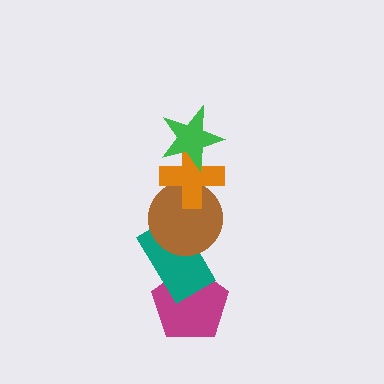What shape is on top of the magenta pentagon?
The teal rectangle is on top of the magenta pentagon.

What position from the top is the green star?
The green star is 1st from the top.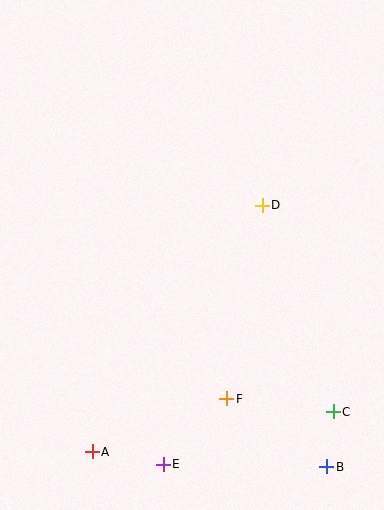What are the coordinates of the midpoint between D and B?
The midpoint between D and B is at (295, 336).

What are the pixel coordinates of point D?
Point D is at (262, 205).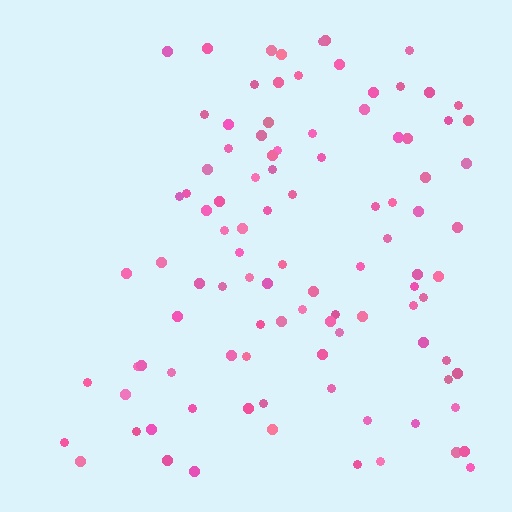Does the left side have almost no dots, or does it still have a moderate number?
Still a moderate number, just noticeably fewer than the right.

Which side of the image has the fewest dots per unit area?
The left.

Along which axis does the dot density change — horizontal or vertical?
Horizontal.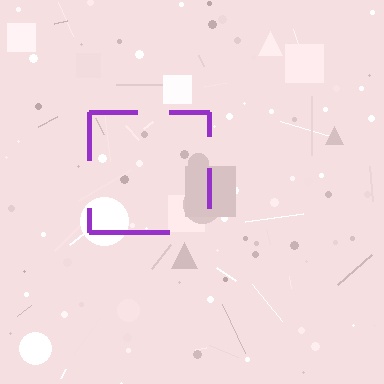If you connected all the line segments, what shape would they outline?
They would outline a square.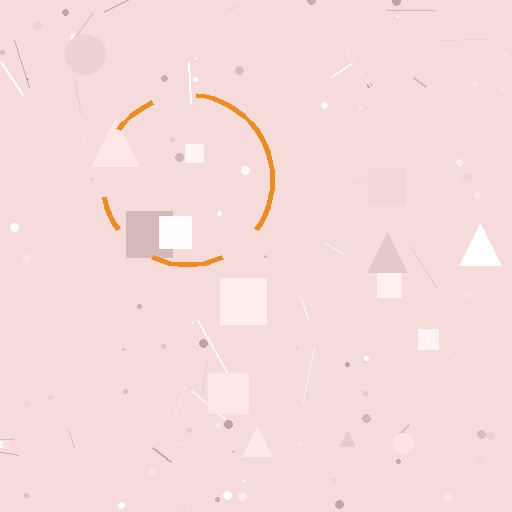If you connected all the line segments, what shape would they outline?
They would outline a circle.